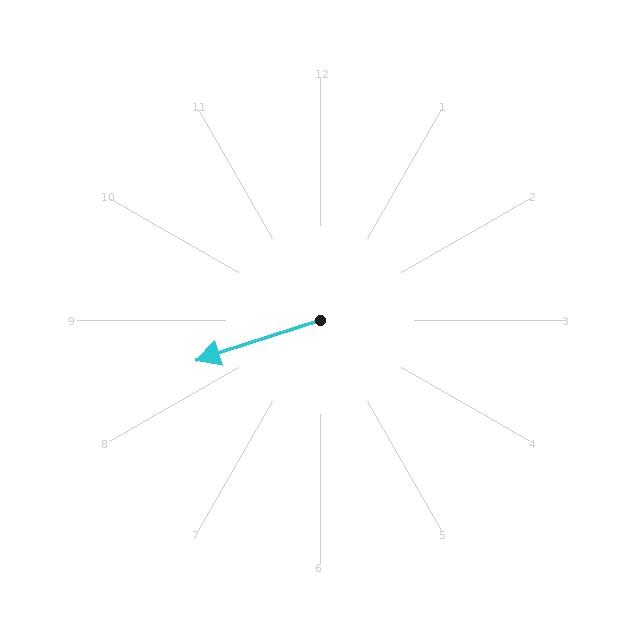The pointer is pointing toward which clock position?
Roughly 8 o'clock.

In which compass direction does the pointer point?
West.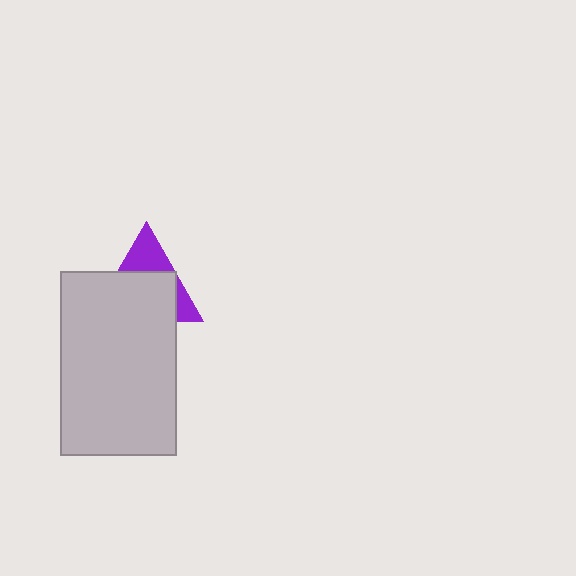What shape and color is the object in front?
The object in front is a light gray rectangle.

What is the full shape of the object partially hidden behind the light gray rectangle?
The partially hidden object is a purple triangle.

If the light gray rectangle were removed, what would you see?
You would see the complete purple triangle.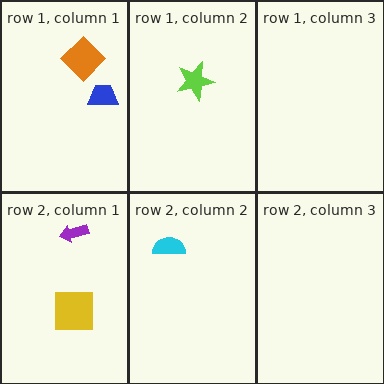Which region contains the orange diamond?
The row 1, column 1 region.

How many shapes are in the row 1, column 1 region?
2.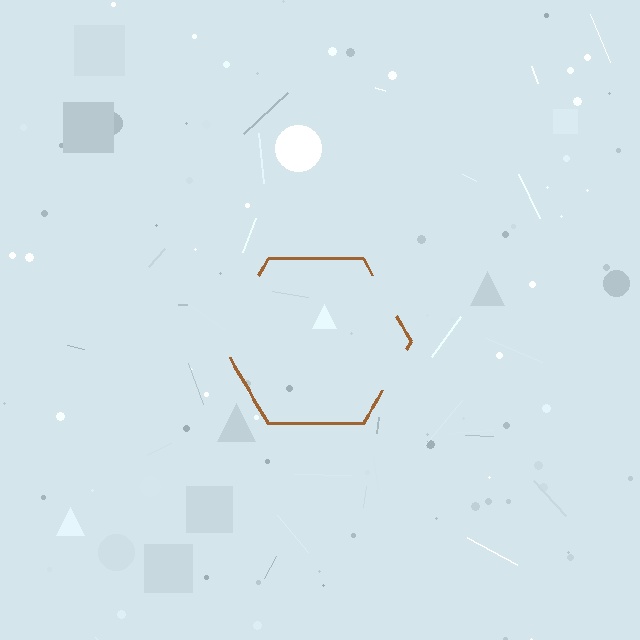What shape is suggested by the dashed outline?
The dashed outline suggests a hexagon.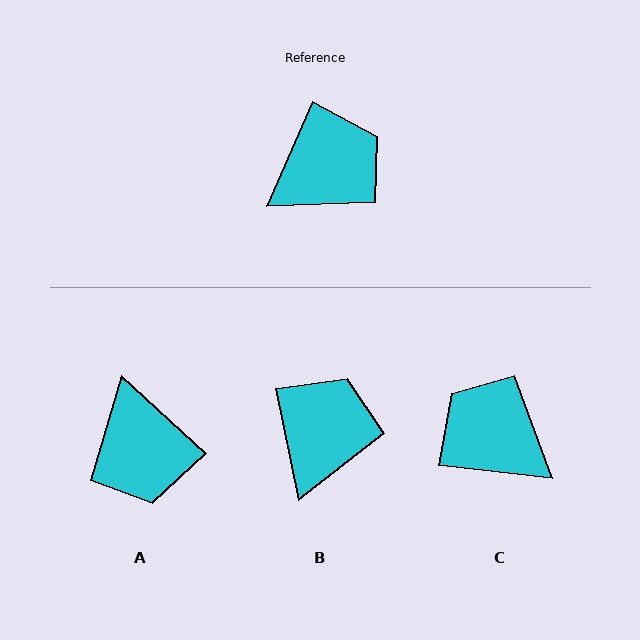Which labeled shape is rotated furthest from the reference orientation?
A, about 109 degrees away.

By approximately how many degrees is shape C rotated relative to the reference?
Approximately 108 degrees counter-clockwise.